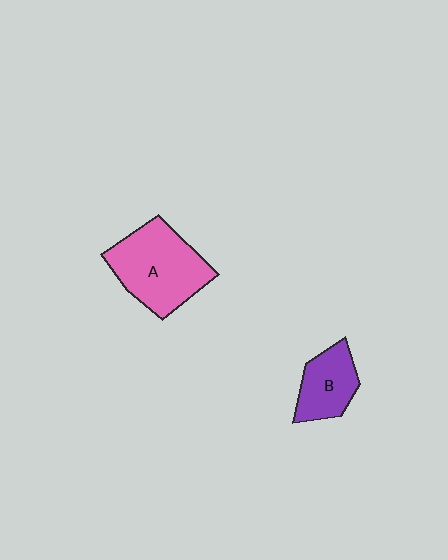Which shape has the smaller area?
Shape B (purple).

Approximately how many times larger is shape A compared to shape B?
Approximately 1.8 times.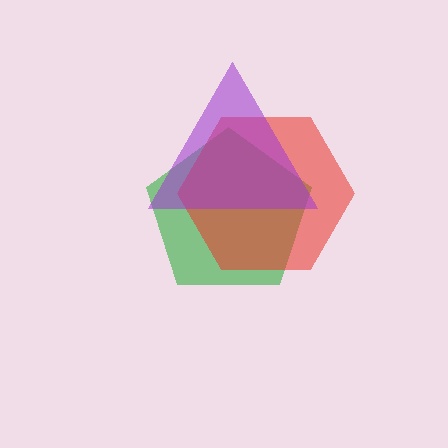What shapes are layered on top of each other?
The layered shapes are: a green pentagon, a red hexagon, a purple triangle.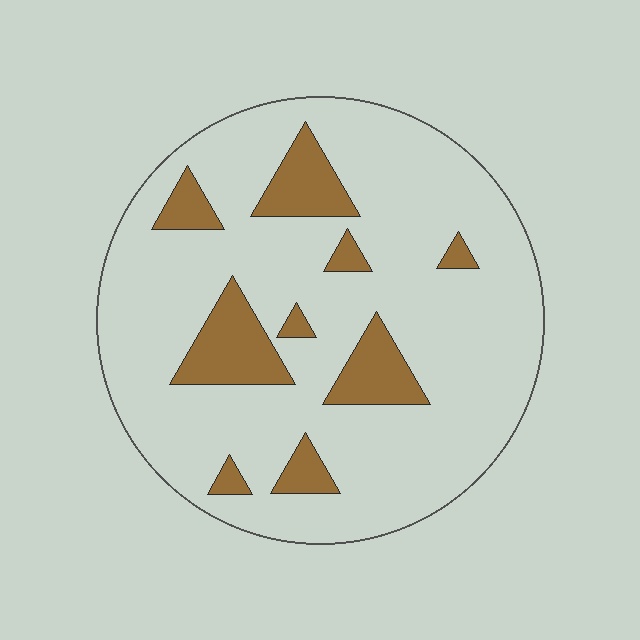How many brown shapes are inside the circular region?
9.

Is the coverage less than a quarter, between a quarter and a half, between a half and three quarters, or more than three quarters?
Less than a quarter.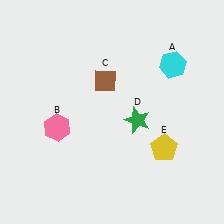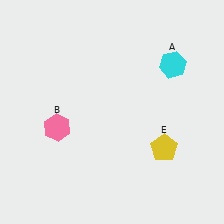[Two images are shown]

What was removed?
The brown diamond (C), the green star (D) were removed in Image 2.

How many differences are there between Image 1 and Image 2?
There are 2 differences between the two images.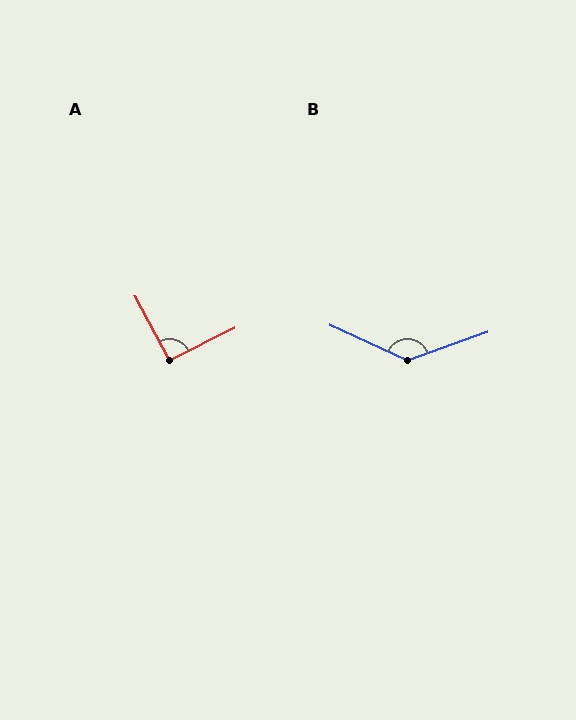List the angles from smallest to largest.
A (92°), B (136°).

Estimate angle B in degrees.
Approximately 136 degrees.